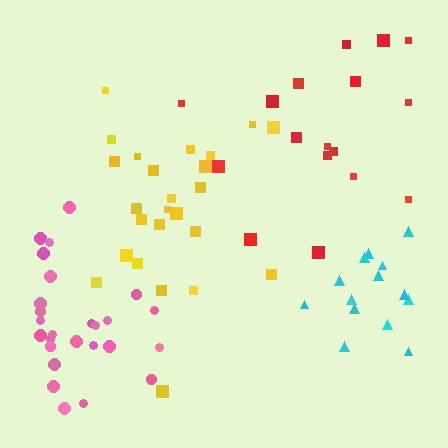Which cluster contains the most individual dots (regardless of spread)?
Pink (29).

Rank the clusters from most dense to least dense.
pink, yellow, cyan, red.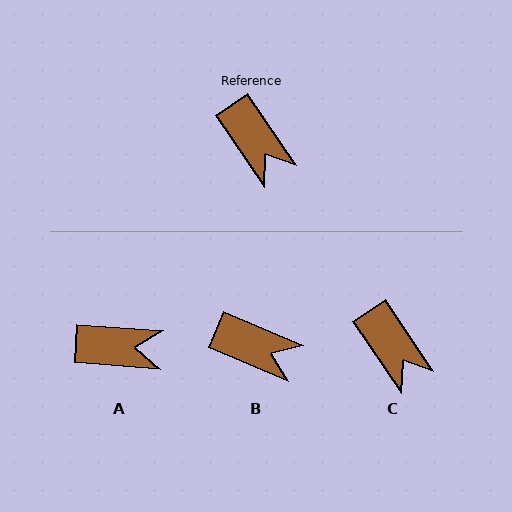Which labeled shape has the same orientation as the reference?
C.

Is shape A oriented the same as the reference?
No, it is off by about 52 degrees.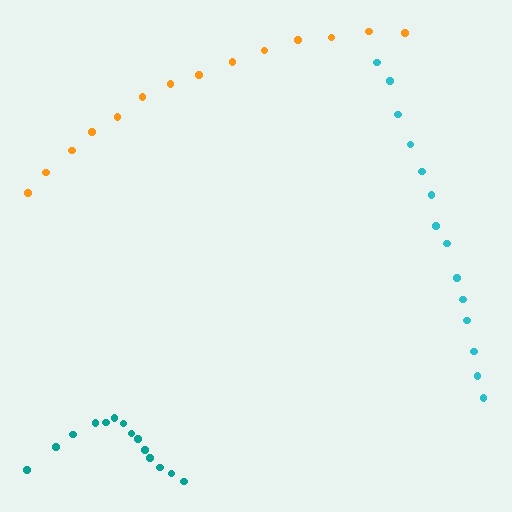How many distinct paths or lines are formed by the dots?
There are 3 distinct paths.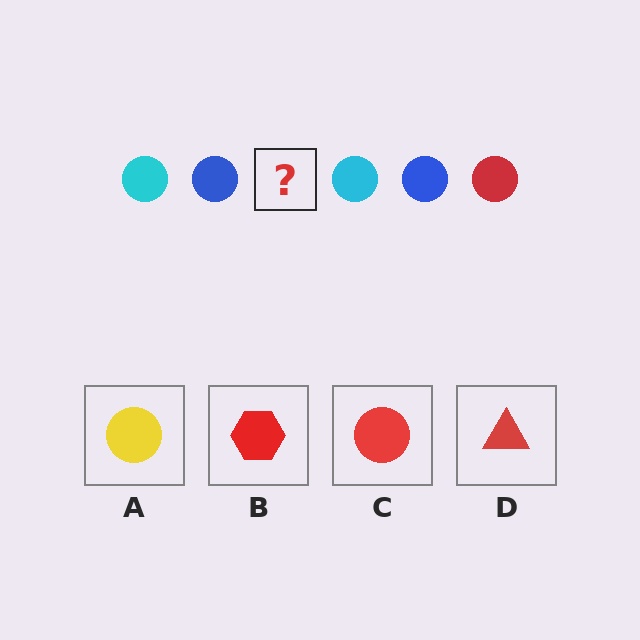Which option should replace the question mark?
Option C.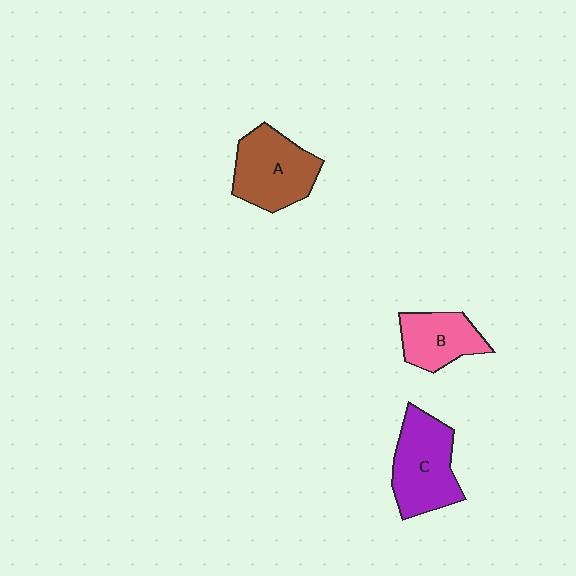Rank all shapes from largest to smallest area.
From largest to smallest: C (purple), A (brown), B (pink).